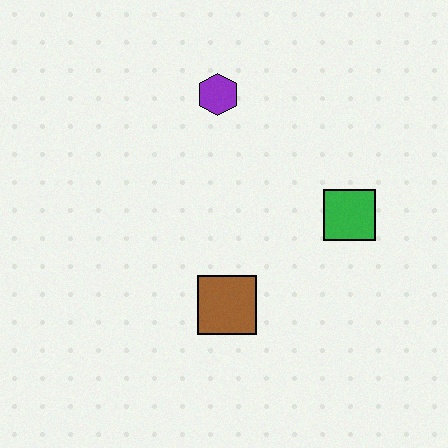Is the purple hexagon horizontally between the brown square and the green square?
No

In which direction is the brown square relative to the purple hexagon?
The brown square is below the purple hexagon.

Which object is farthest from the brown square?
The purple hexagon is farthest from the brown square.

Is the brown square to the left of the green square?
Yes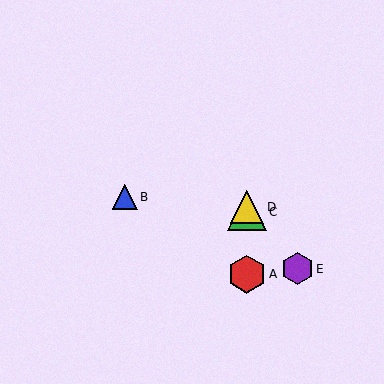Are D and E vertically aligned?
No, D is at x≈247 and E is at x≈297.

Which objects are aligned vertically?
Objects A, C, D are aligned vertically.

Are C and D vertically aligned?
Yes, both are at x≈247.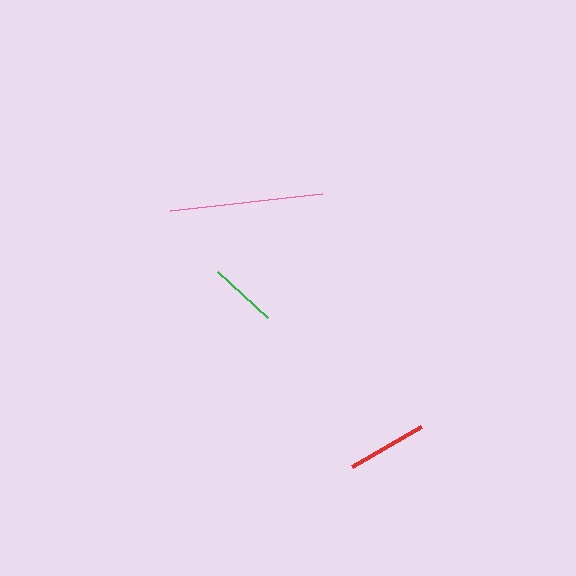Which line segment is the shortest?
The green line is the shortest at approximately 68 pixels.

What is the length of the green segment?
The green segment is approximately 68 pixels long.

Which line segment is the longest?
The pink line is the longest at approximately 152 pixels.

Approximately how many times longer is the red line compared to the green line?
The red line is approximately 1.2 times the length of the green line.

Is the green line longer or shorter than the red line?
The red line is longer than the green line.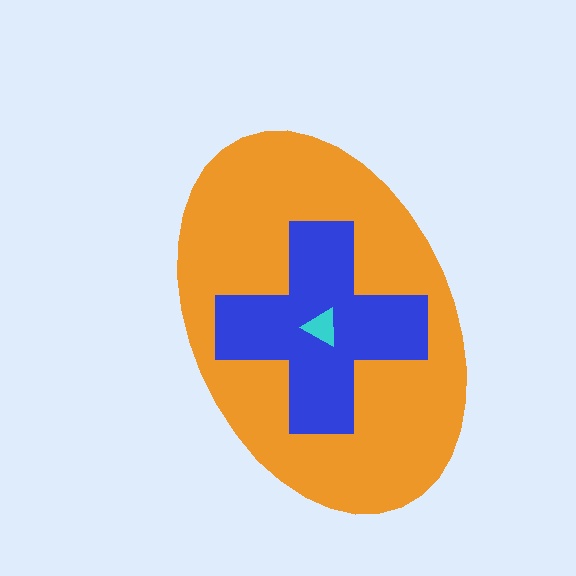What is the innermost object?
The cyan triangle.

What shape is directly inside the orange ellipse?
The blue cross.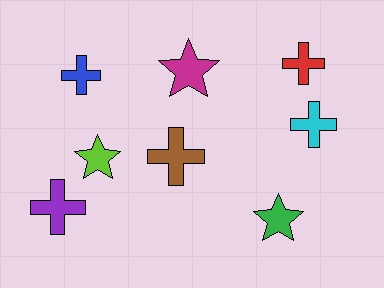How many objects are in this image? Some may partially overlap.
There are 8 objects.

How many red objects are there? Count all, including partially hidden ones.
There is 1 red object.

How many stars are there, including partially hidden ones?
There are 3 stars.